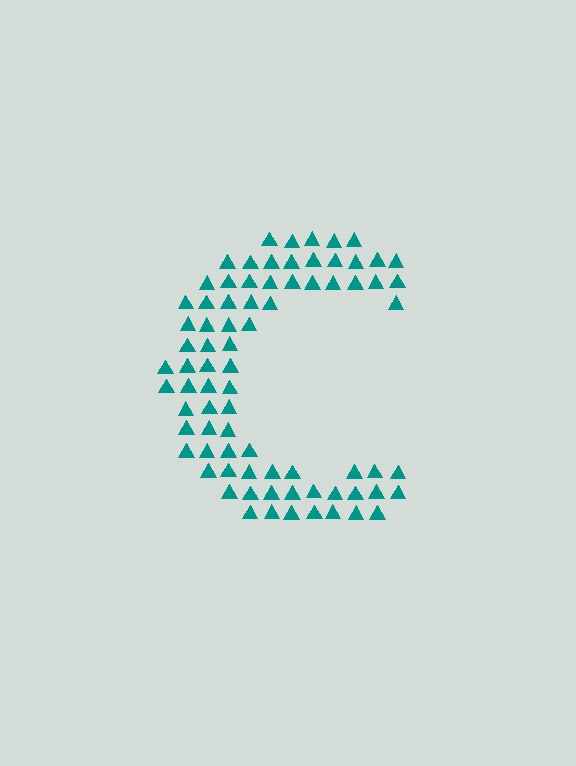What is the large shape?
The large shape is the letter C.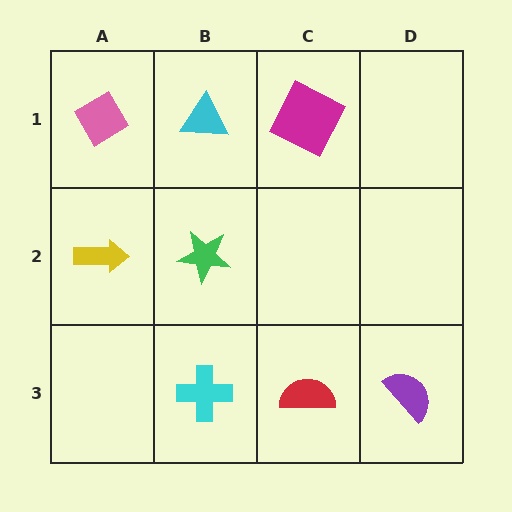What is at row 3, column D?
A purple semicircle.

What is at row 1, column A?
A pink diamond.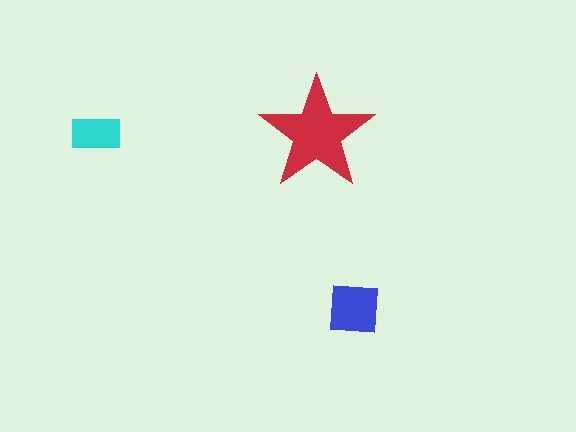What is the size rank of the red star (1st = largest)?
1st.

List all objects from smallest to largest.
The cyan rectangle, the blue square, the red star.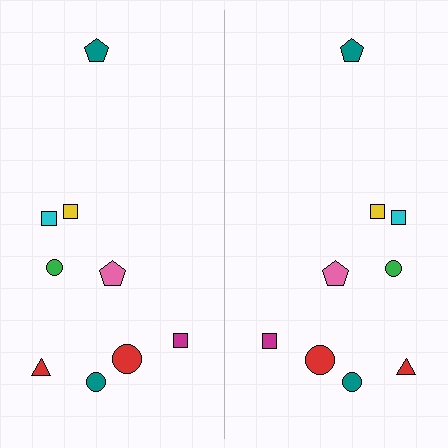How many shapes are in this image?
There are 18 shapes in this image.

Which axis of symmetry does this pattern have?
The pattern has a vertical axis of symmetry running through the center of the image.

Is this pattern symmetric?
Yes, this pattern has bilateral (reflection) symmetry.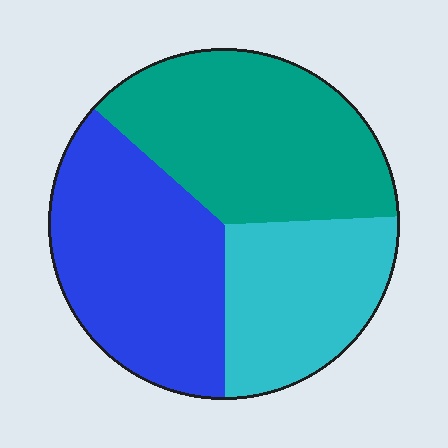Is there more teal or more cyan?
Teal.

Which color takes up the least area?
Cyan, at roughly 25%.